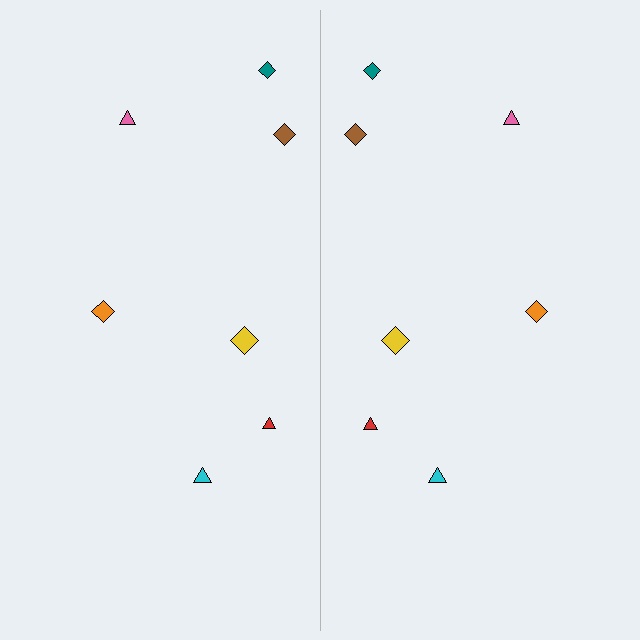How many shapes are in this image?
There are 14 shapes in this image.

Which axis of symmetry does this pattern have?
The pattern has a vertical axis of symmetry running through the center of the image.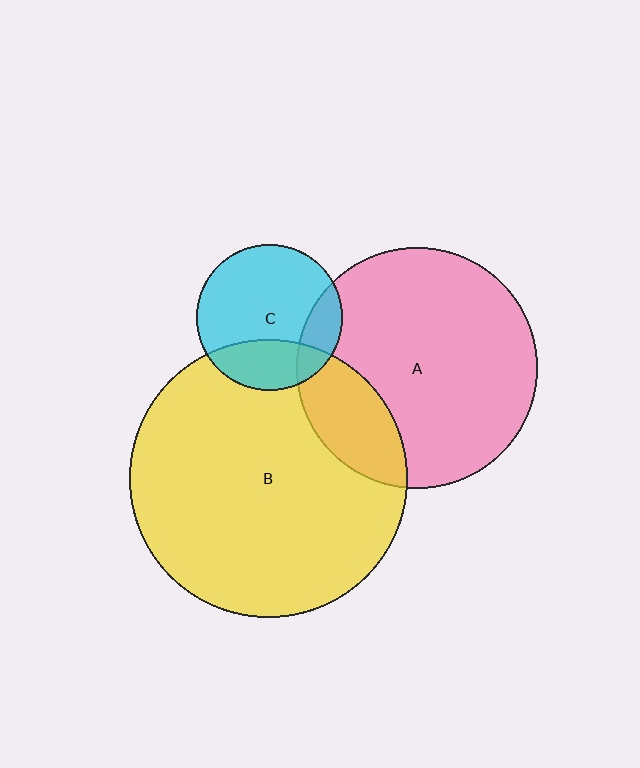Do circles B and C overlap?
Yes.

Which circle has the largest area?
Circle B (yellow).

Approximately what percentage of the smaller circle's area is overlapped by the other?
Approximately 25%.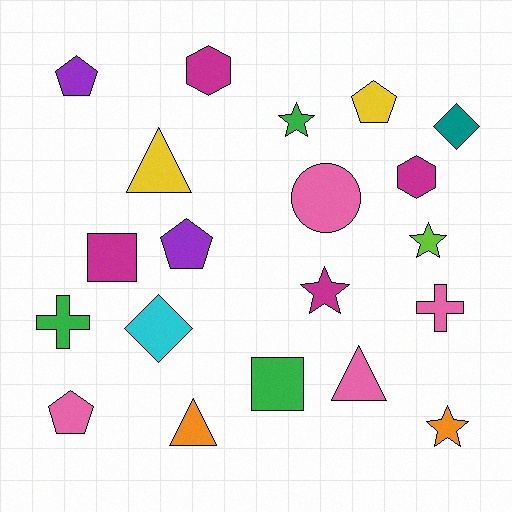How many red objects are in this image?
There are no red objects.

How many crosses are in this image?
There are 2 crosses.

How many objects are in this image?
There are 20 objects.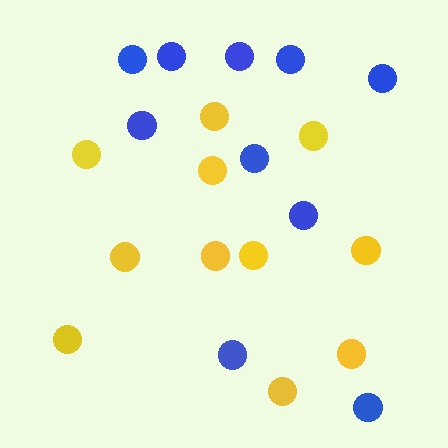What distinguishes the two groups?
There are 2 groups: one group of blue circles (10) and one group of yellow circles (11).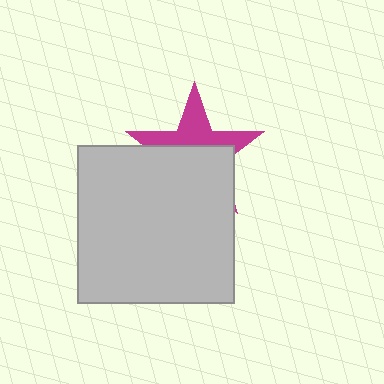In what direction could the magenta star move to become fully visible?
The magenta star could move up. That would shift it out from behind the light gray square entirely.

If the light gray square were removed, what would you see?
You would see the complete magenta star.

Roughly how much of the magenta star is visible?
A small part of it is visible (roughly 42%).